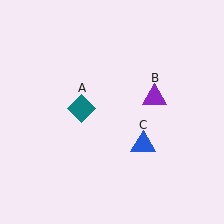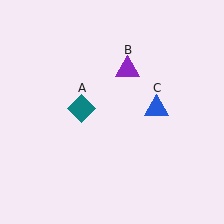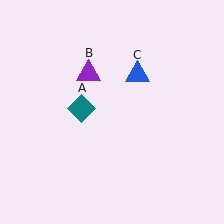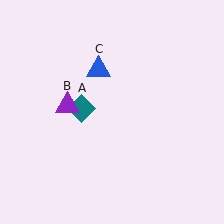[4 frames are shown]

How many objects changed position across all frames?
2 objects changed position: purple triangle (object B), blue triangle (object C).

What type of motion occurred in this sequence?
The purple triangle (object B), blue triangle (object C) rotated counterclockwise around the center of the scene.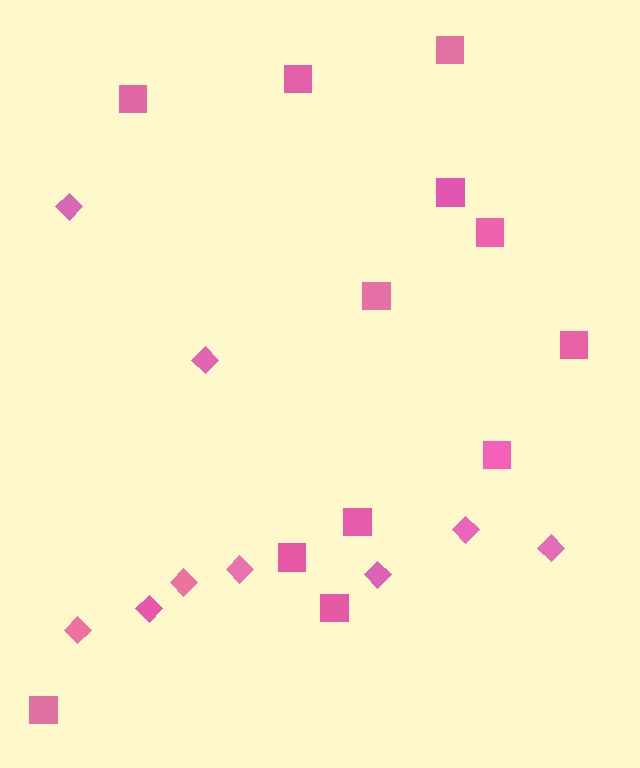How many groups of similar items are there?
There are 2 groups: one group of squares (12) and one group of diamonds (9).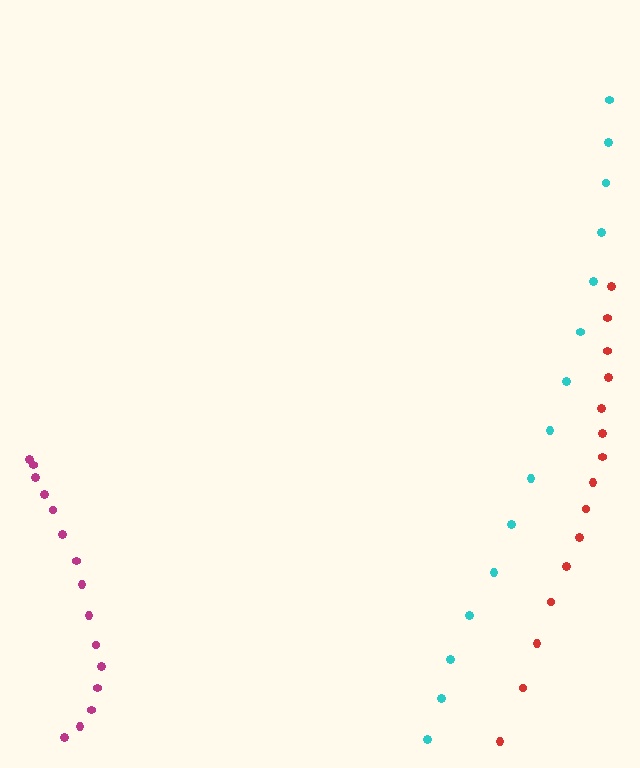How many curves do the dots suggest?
There are 3 distinct paths.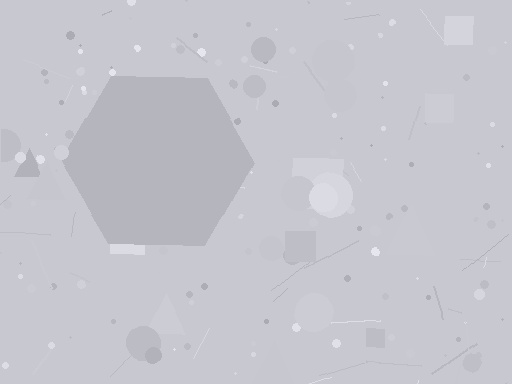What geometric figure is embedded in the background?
A hexagon is embedded in the background.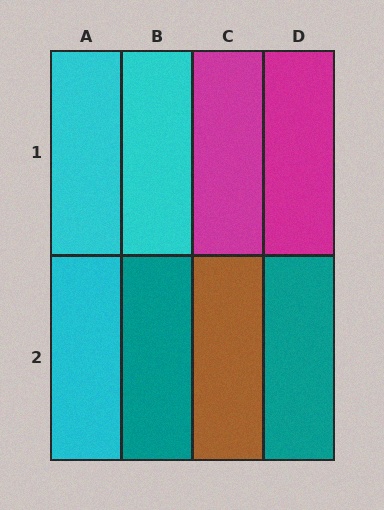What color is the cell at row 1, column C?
Magenta.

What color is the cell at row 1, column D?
Magenta.